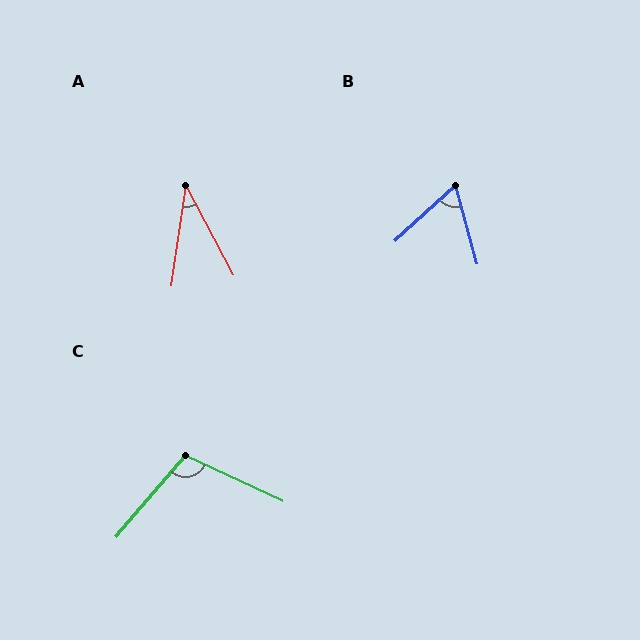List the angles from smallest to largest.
A (36°), B (63°), C (106°).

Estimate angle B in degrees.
Approximately 63 degrees.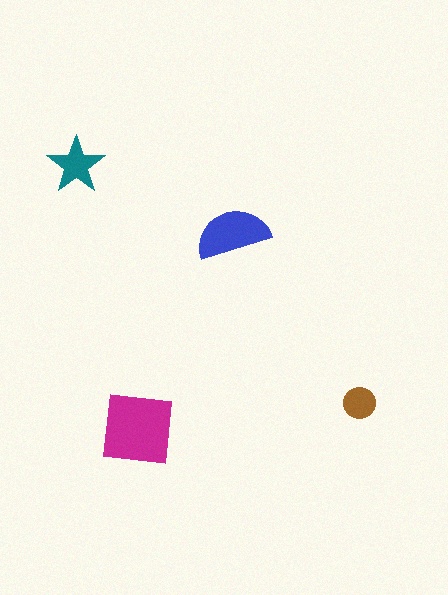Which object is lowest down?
The magenta square is bottommost.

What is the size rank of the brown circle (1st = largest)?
4th.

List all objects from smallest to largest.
The brown circle, the teal star, the blue semicircle, the magenta square.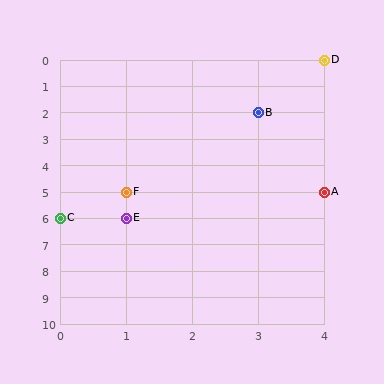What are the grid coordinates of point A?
Point A is at grid coordinates (4, 5).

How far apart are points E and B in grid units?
Points E and B are 2 columns and 4 rows apart (about 4.5 grid units diagonally).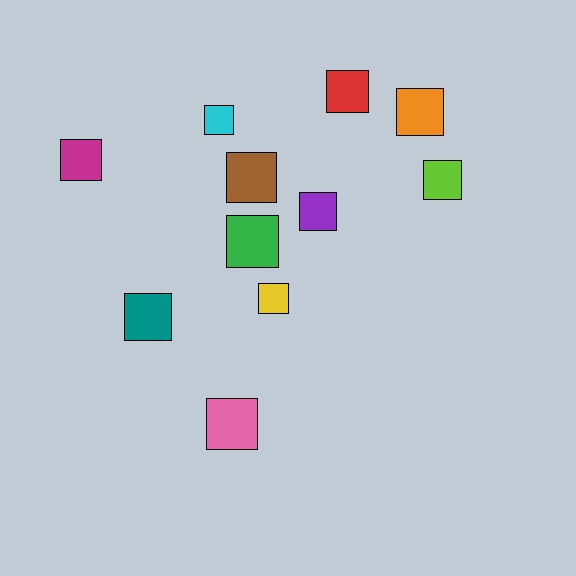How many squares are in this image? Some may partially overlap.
There are 11 squares.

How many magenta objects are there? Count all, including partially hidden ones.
There is 1 magenta object.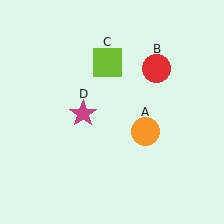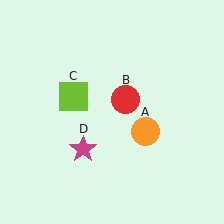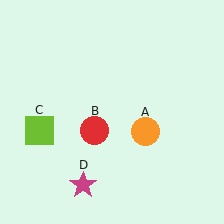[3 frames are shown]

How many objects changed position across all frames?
3 objects changed position: red circle (object B), lime square (object C), magenta star (object D).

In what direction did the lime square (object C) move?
The lime square (object C) moved down and to the left.